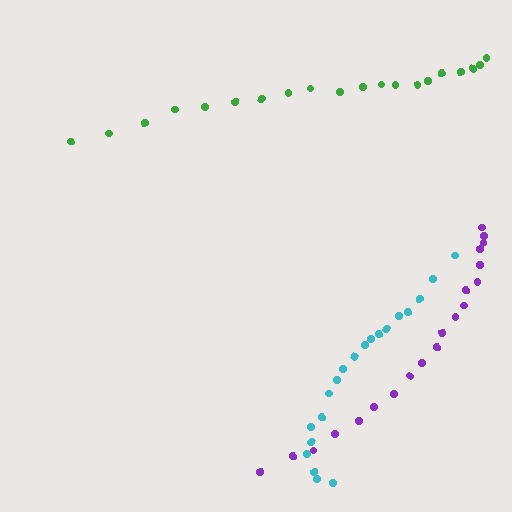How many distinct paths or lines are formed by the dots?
There are 3 distinct paths.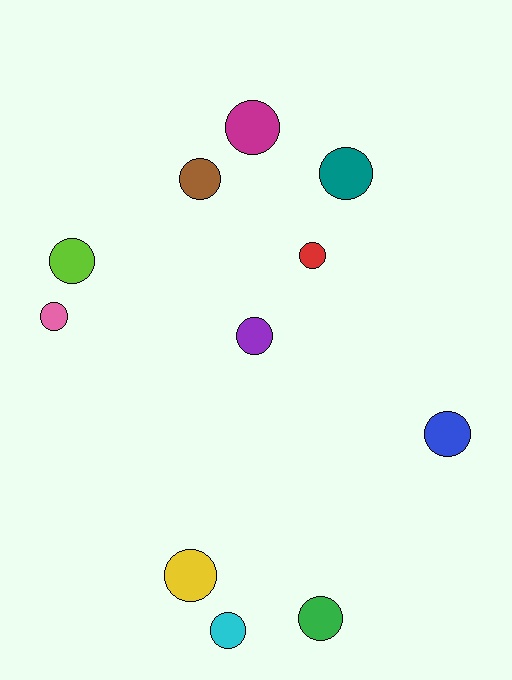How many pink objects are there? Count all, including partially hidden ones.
There is 1 pink object.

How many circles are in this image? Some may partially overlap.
There are 11 circles.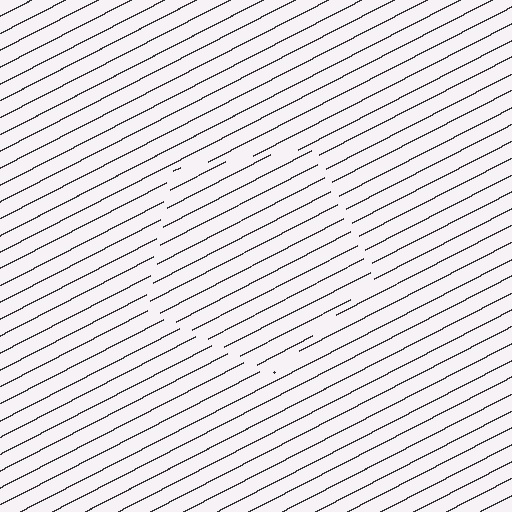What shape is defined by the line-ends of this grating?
An illusory pentagon. The interior of the shape contains the same grating, shifted by half a period — the contour is defined by the phase discontinuity where line-ends from the inner and outer gratings abut.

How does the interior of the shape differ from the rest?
The interior of the shape contains the same grating, shifted by half a period — the contour is defined by the phase discontinuity where line-ends from the inner and outer gratings abut.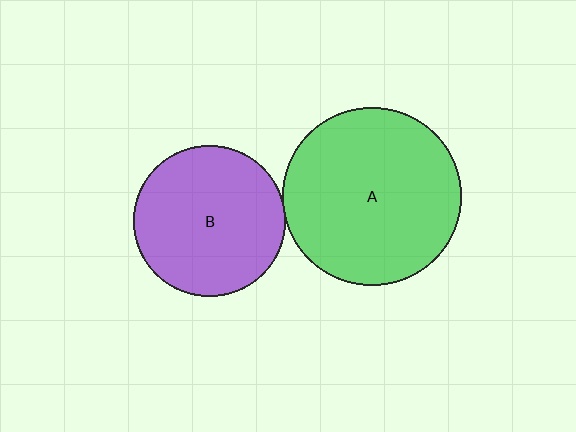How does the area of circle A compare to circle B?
Approximately 1.4 times.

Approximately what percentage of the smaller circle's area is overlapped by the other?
Approximately 5%.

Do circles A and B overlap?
Yes.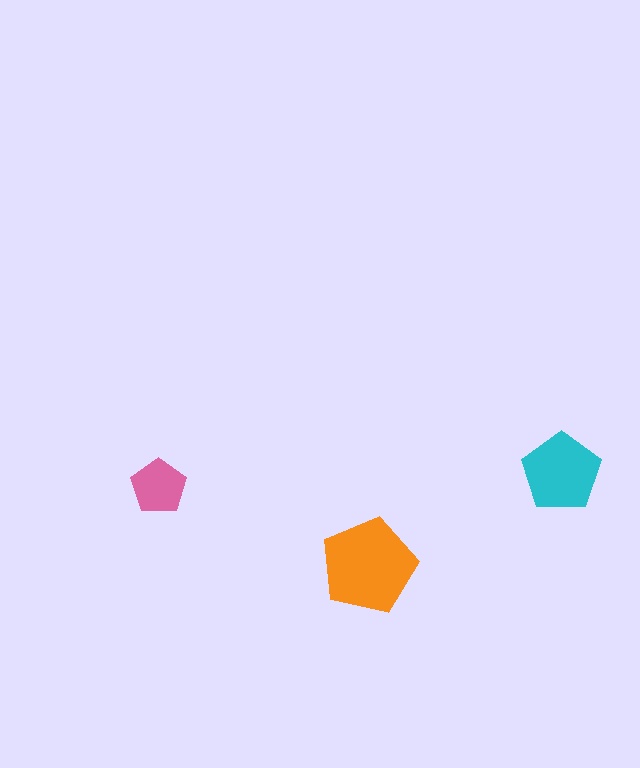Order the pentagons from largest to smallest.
the orange one, the cyan one, the pink one.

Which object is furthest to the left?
The pink pentagon is leftmost.